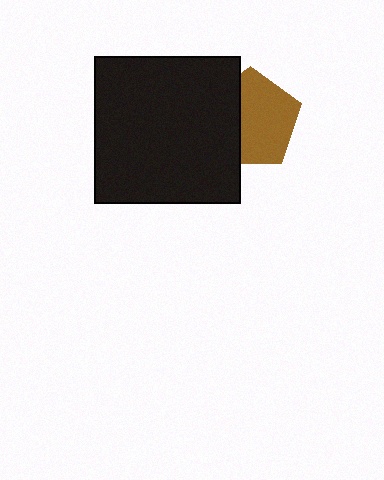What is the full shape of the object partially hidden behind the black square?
The partially hidden object is a brown pentagon.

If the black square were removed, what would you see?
You would see the complete brown pentagon.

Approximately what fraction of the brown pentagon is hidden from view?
Roughly 38% of the brown pentagon is hidden behind the black square.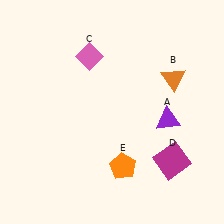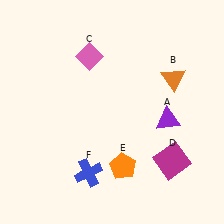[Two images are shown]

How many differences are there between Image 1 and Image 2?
There is 1 difference between the two images.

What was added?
A blue cross (F) was added in Image 2.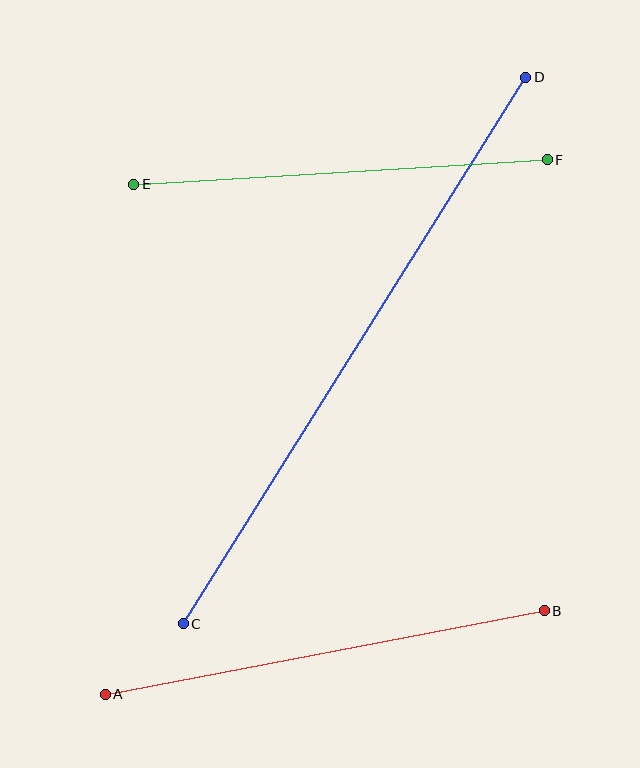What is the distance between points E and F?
The distance is approximately 414 pixels.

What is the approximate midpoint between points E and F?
The midpoint is at approximately (340, 172) pixels.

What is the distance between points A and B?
The distance is approximately 447 pixels.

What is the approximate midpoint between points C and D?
The midpoint is at approximately (354, 351) pixels.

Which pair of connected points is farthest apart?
Points C and D are farthest apart.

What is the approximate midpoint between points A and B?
The midpoint is at approximately (325, 653) pixels.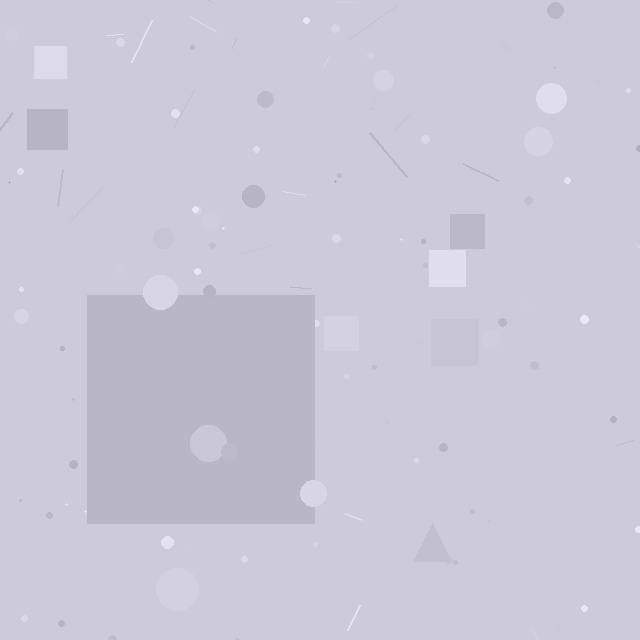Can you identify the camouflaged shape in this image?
The camouflaged shape is a square.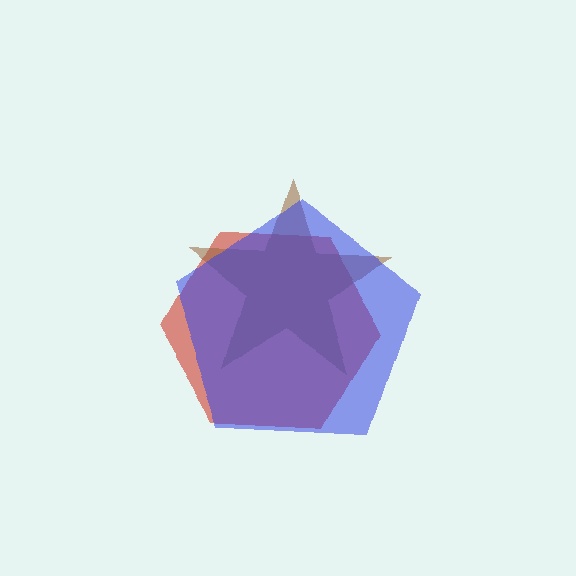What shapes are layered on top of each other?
The layered shapes are: a red hexagon, a brown star, a blue pentagon.